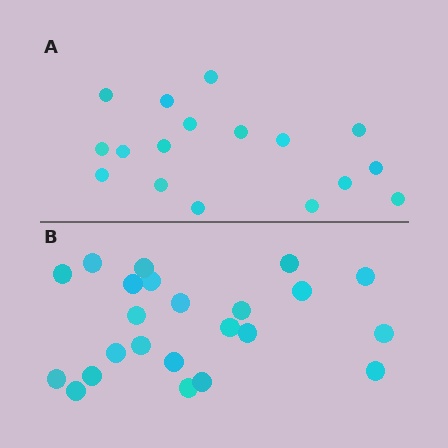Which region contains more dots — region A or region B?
Region B (the bottom region) has more dots.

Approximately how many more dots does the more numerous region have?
Region B has about 6 more dots than region A.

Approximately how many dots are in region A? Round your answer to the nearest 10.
About 20 dots. (The exact count is 17, which rounds to 20.)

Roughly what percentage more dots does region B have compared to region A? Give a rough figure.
About 35% more.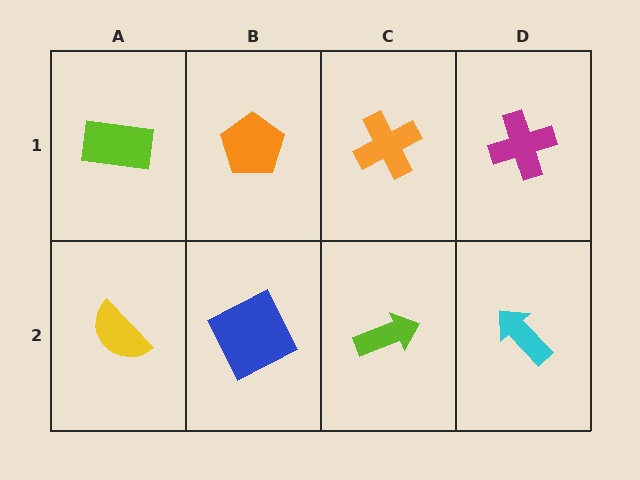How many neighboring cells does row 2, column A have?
2.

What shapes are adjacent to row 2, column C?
An orange cross (row 1, column C), a blue square (row 2, column B), a cyan arrow (row 2, column D).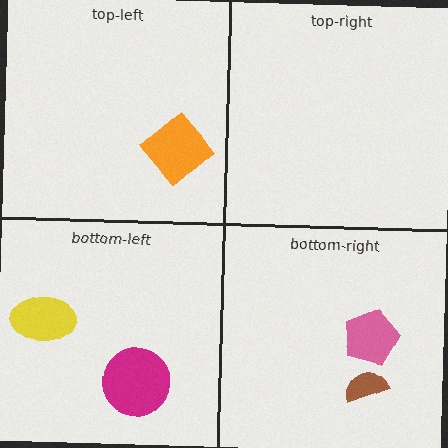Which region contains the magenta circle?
The bottom-left region.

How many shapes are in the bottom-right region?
2.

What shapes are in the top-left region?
The orange diamond.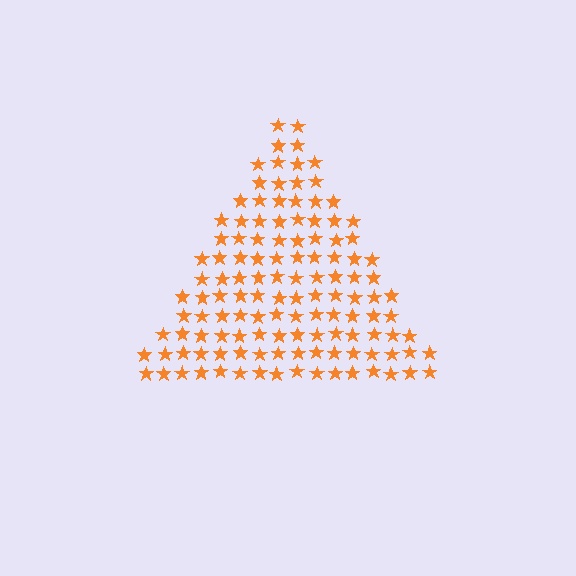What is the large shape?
The large shape is a triangle.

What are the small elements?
The small elements are stars.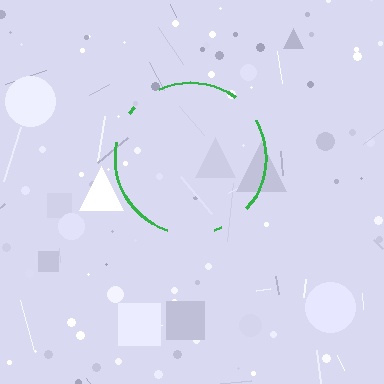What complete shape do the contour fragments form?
The contour fragments form a circle.